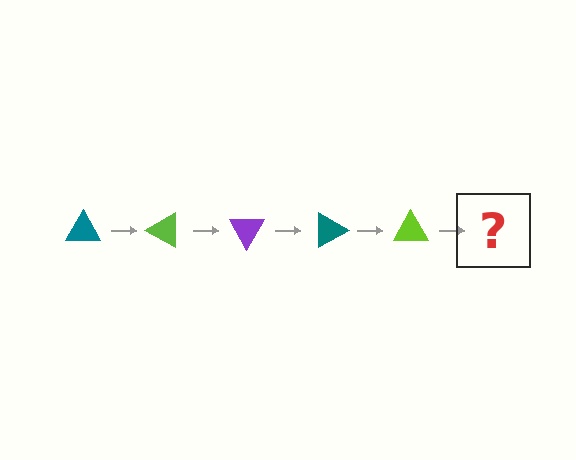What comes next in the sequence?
The next element should be a purple triangle, rotated 150 degrees from the start.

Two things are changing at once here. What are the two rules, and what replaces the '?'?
The two rules are that it rotates 30 degrees each step and the color cycles through teal, lime, and purple. The '?' should be a purple triangle, rotated 150 degrees from the start.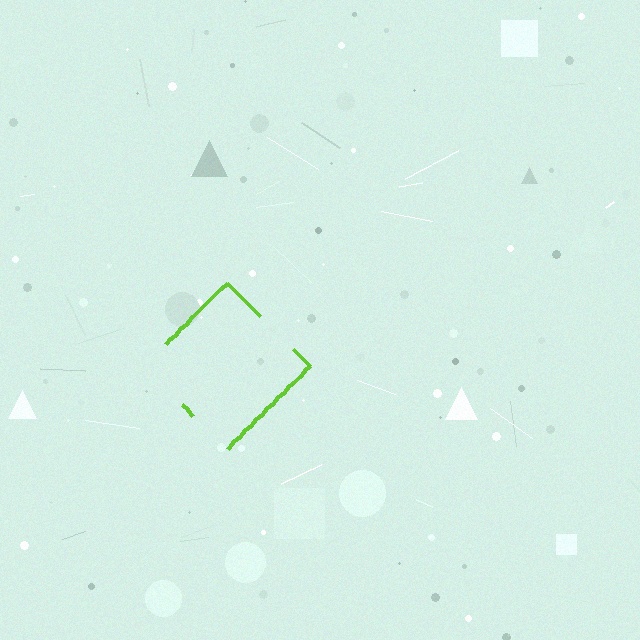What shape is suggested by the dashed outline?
The dashed outline suggests a diamond.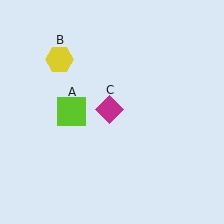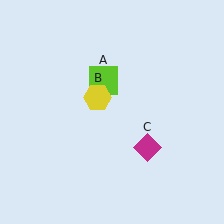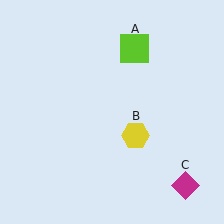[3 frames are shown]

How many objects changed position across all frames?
3 objects changed position: lime square (object A), yellow hexagon (object B), magenta diamond (object C).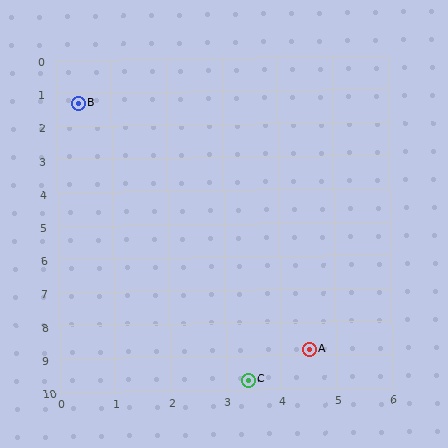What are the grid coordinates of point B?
Point B is at approximately (0.4, 1.3).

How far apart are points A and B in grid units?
Points A and B are about 8.5 grid units apart.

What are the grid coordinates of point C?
Point C is at approximately (3.4, 9.7).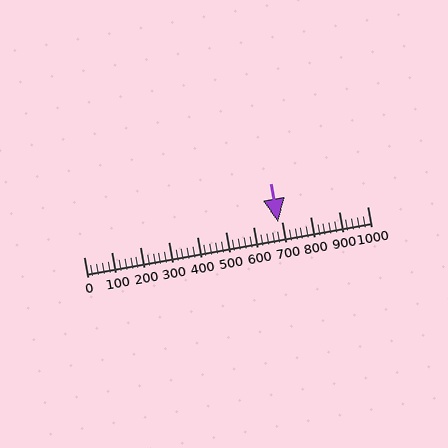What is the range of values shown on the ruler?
The ruler shows values from 0 to 1000.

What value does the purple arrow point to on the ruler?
The purple arrow points to approximately 684.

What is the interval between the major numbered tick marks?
The major tick marks are spaced 100 units apart.